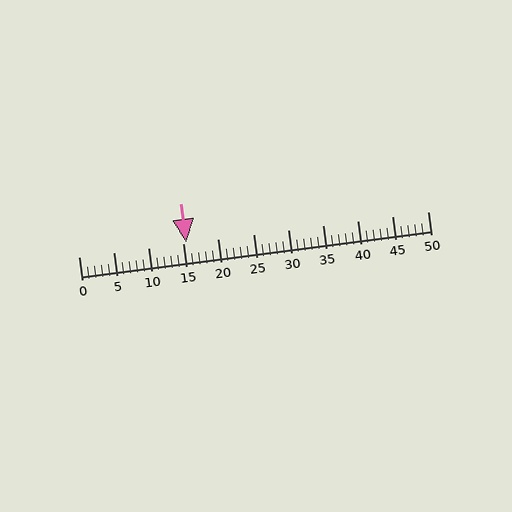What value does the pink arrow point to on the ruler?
The pink arrow points to approximately 15.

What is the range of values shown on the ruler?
The ruler shows values from 0 to 50.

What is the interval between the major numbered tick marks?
The major tick marks are spaced 5 units apart.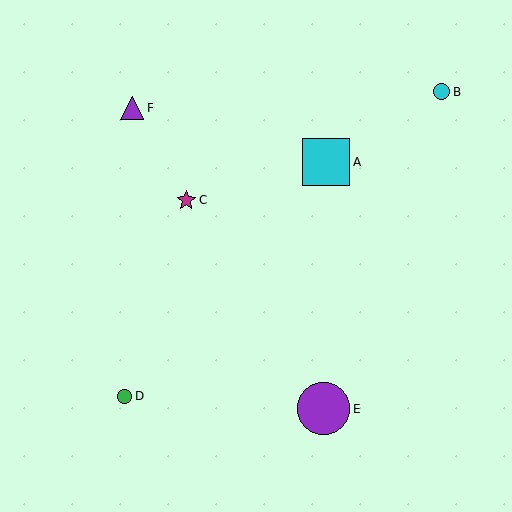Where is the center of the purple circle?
The center of the purple circle is at (324, 409).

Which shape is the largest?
The purple circle (labeled E) is the largest.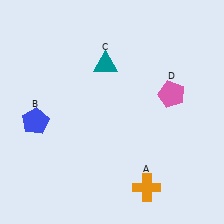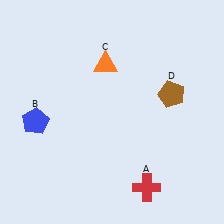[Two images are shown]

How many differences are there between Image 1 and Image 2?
There are 3 differences between the two images.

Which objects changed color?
A changed from orange to red. C changed from teal to orange. D changed from pink to brown.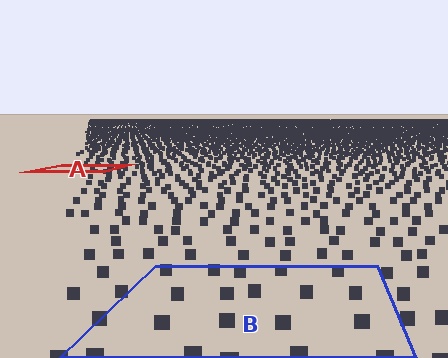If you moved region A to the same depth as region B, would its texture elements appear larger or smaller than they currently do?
They would appear larger. At a closer depth, the same texture elements are projected at a bigger on-screen size.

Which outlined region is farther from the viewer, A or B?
Region A is farther from the viewer — the texture elements inside it appear smaller and more densely packed.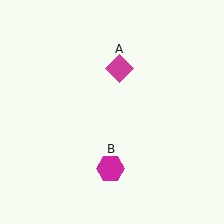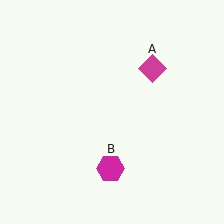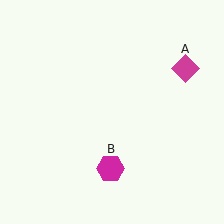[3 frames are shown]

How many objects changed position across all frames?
1 object changed position: magenta diamond (object A).